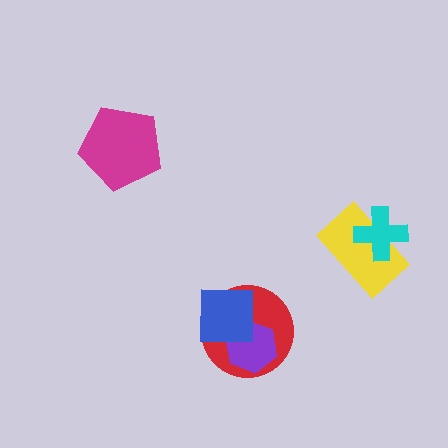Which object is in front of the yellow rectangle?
The cyan cross is in front of the yellow rectangle.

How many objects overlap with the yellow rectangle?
1 object overlaps with the yellow rectangle.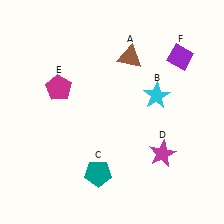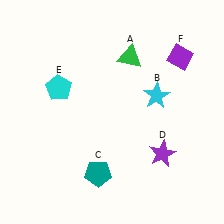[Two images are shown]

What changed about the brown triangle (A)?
In Image 1, A is brown. In Image 2, it changed to green.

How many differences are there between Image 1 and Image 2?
There are 3 differences between the two images.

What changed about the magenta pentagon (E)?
In Image 1, E is magenta. In Image 2, it changed to cyan.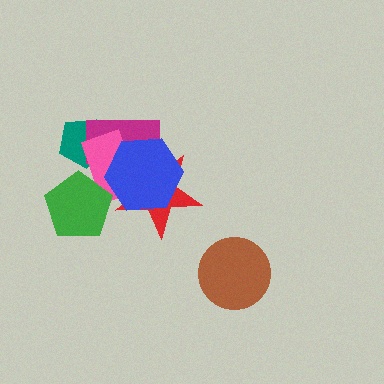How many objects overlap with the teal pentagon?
2 objects overlap with the teal pentagon.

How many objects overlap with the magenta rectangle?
4 objects overlap with the magenta rectangle.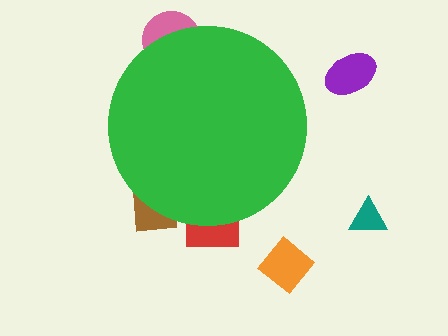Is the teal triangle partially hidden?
No, the teal triangle is fully visible.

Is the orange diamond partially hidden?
No, the orange diamond is fully visible.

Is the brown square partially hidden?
Yes, the brown square is partially hidden behind the green circle.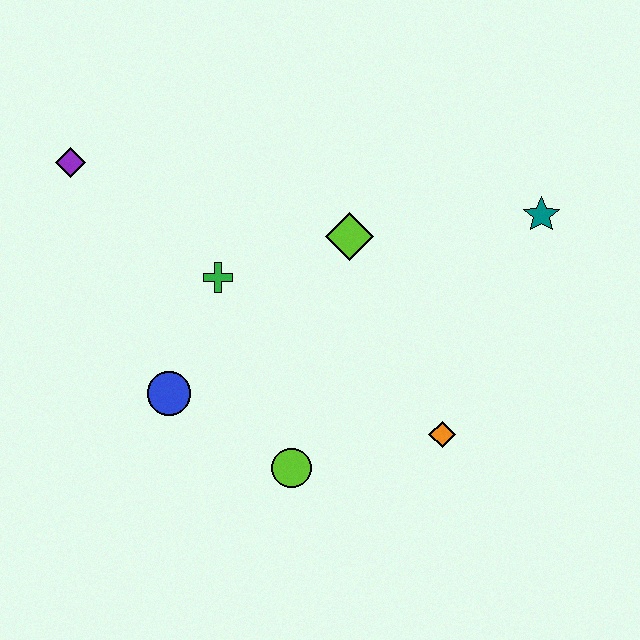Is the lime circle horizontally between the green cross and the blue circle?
No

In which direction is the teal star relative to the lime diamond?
The teal star is to the right of the lime diamond.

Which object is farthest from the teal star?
The purple diamond is farthest from the teal star.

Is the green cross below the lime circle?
No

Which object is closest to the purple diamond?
The green cross is closest to the purple diamond.